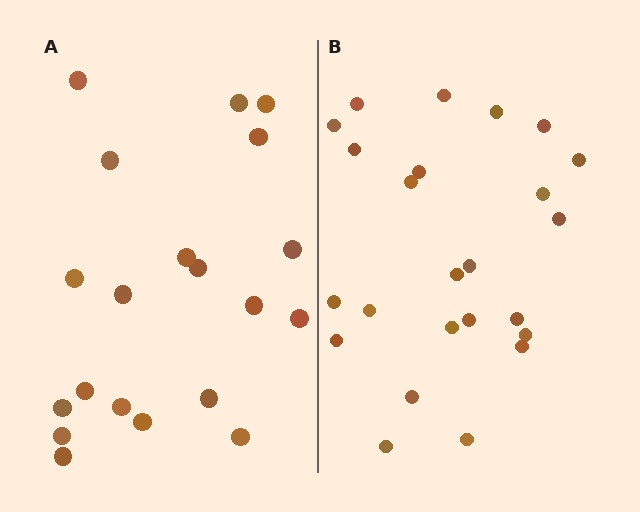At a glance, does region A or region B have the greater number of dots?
Region B (the right region) has more dots.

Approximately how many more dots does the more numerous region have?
Region B has about 4 more dots than region A.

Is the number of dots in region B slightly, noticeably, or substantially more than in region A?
Region B has only slightly more — the two regions are fairly close. The ratio is roughly 1.2 to 1.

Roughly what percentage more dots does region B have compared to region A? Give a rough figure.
About 20% more.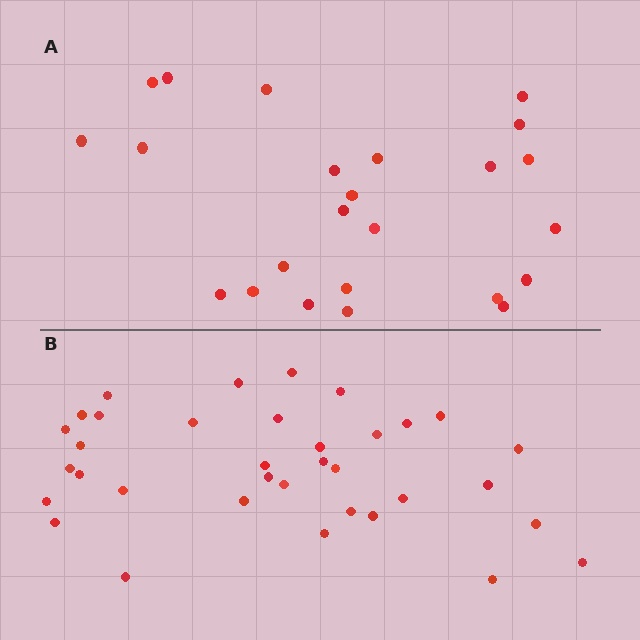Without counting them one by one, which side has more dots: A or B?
Region B (the bottom region) has more dots.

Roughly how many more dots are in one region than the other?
Region B has roughly 12 or so more dots than region A.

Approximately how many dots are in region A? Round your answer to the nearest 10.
About 20 dots. (The exact count is 24, which rounds to 20.)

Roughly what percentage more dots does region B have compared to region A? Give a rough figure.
About 45% more.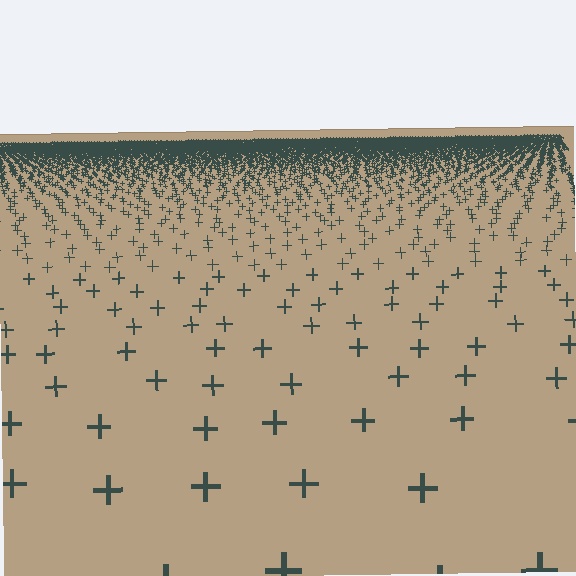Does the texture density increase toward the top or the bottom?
Density increases toward the top.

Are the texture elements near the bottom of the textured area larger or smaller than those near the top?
Larger. Near the bottom, elements are closer to the viewer and appear at a bigger on-screen size.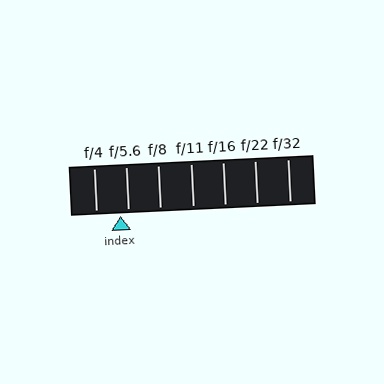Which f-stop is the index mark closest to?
The index mark is closest to f/5.6.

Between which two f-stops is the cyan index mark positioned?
The index mark is between f/4 and f/5.6.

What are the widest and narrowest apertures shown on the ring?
The widest aperture shown is f/4 and the narrowest is f/32.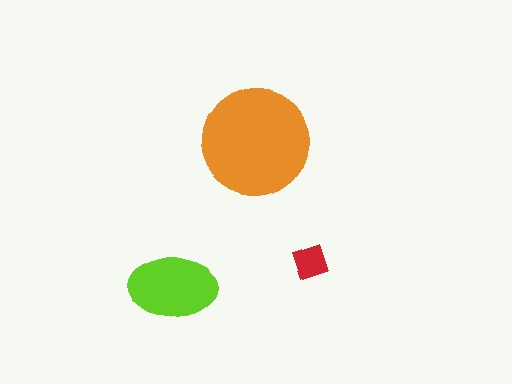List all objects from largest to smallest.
The orange circle, the lime ellipse, the red diamond.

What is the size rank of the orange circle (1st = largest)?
1st.